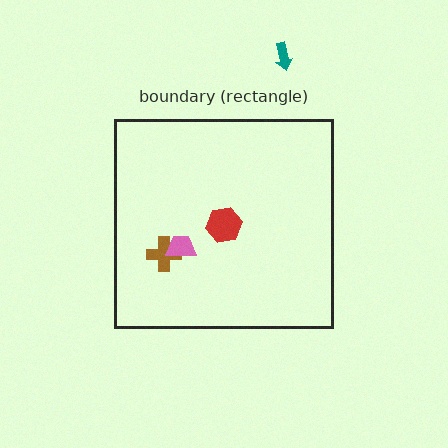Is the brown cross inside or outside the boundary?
Inside.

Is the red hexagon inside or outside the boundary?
Inside.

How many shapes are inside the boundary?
3 inside, 1 outside.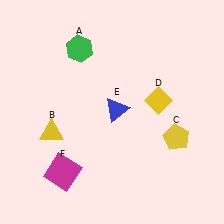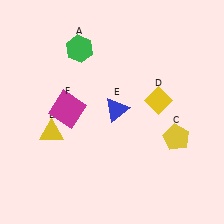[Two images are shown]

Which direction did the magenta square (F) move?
The magenta square (F) moved up.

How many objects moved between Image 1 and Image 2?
1 object moved between the two images.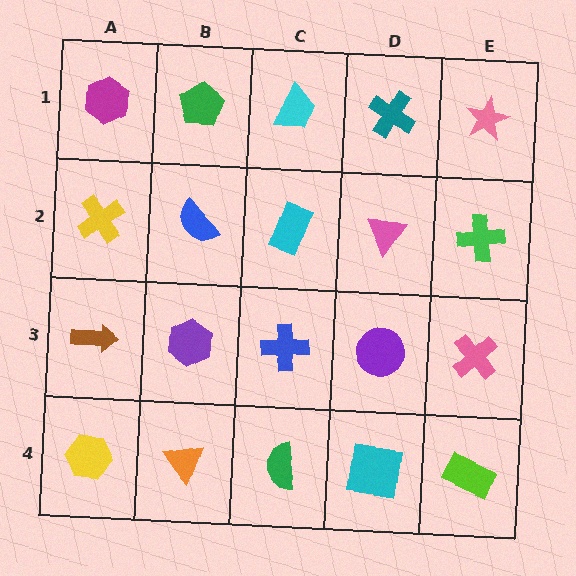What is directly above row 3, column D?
A pink triangle.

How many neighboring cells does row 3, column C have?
4.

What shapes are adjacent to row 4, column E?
A pink cross (row 3, column E), a cyan square (row 4, column D).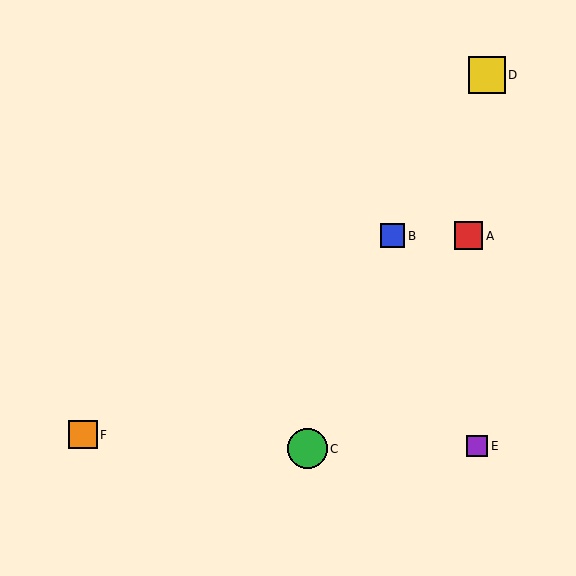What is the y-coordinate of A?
Object A is at y≈236.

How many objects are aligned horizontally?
2 objects (A, B) are aligned horizontally.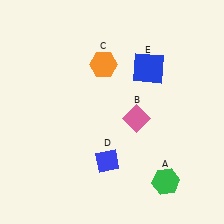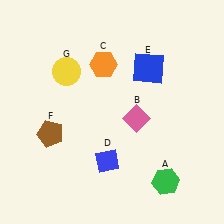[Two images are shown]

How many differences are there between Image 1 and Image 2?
There are 2 differences between the two images.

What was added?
A brown pentagon (F), a yellow circle (G) were added in Image 2.